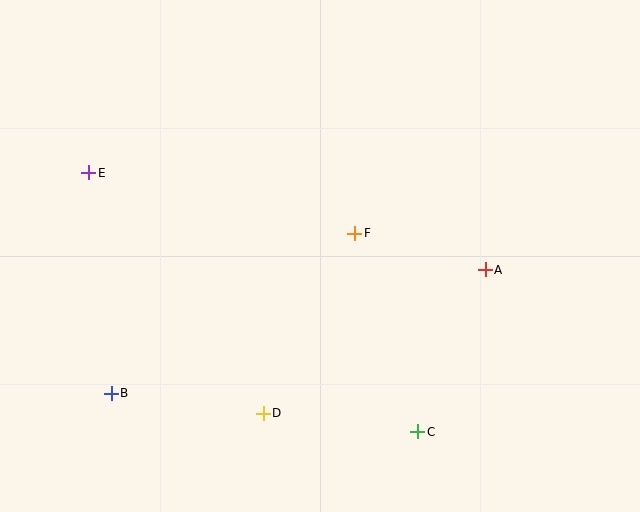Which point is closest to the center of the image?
Point F at (355, 233) is closest to the center.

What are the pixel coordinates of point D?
Point D is at (263, 414).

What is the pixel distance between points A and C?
The distance between A and C is 175 pixels.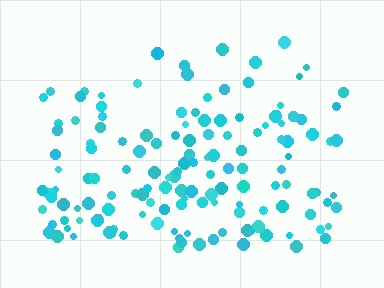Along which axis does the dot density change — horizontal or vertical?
Vertical.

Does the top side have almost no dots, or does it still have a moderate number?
Still a moderate number, just noticeably fewer than the bottom.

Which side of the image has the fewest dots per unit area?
The top.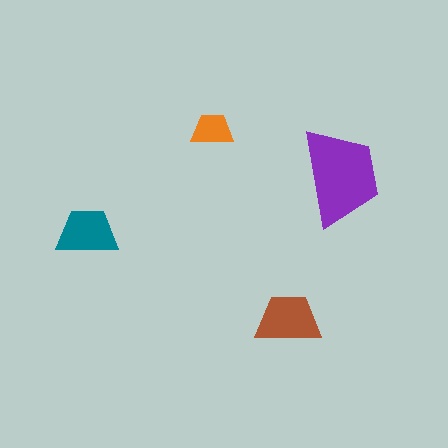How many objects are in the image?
There are 4 objects in the image.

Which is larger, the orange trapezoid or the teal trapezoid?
The teal one.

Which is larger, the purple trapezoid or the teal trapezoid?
The purple one.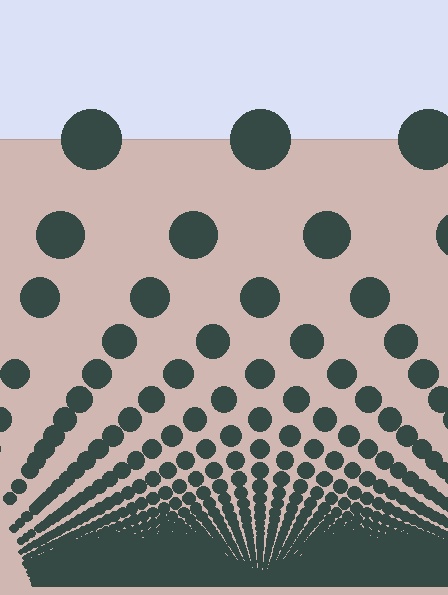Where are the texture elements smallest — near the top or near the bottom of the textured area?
Near the bottom.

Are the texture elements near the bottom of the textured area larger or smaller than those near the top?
Smaller. The gradient is inverted — elements near the bottom are smaller and denser.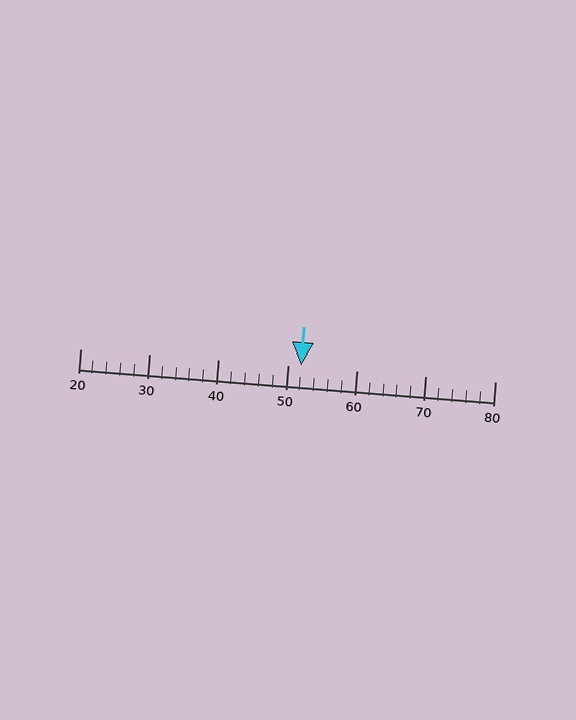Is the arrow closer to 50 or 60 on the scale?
The arrow is closer to 50.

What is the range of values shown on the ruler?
The ruler shows values from 20 to 80.